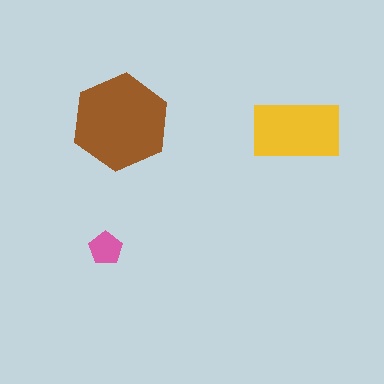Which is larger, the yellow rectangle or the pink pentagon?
The yellow rectangle.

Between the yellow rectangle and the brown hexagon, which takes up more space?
The brown hexagon.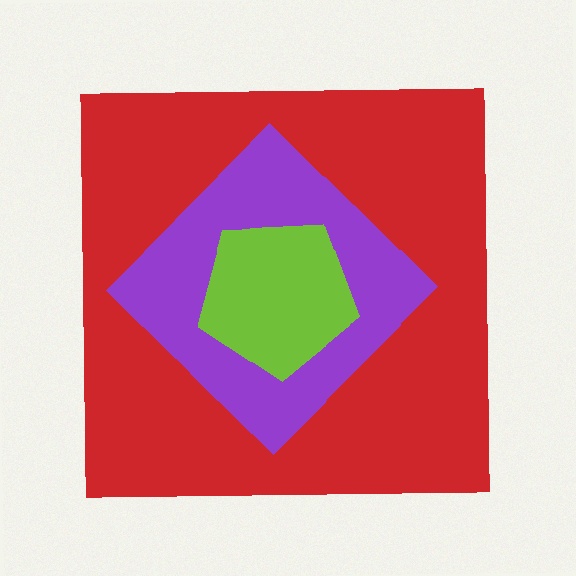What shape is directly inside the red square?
The purple diamond.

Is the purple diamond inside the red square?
Yes.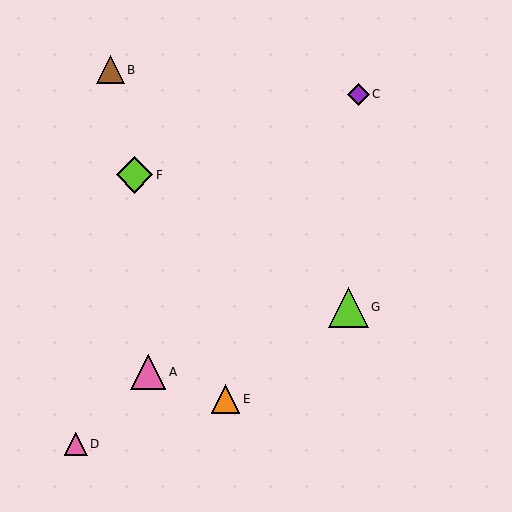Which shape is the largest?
The lime triangle (labeled G) is the largest.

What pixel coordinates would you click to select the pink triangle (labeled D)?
Click at (76, 444) to select the pink triangle D.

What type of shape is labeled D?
Shape D is a pink triangle.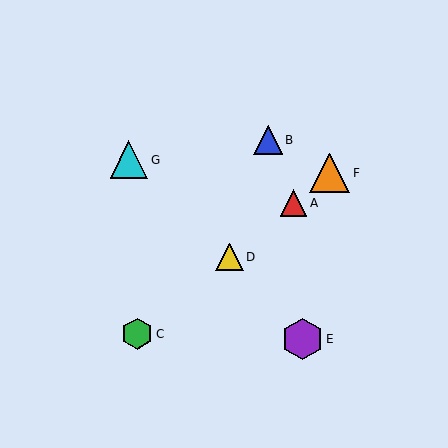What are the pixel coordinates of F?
Object F is at (330, 173).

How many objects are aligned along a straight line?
4 objects (A, C, D, F) are aligned along a straight line.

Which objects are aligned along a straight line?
Objects A, C, D, F are aligned along a straight line.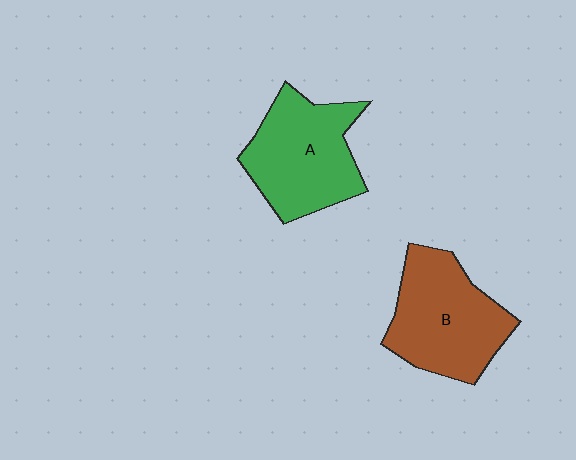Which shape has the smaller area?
Shape A (green).